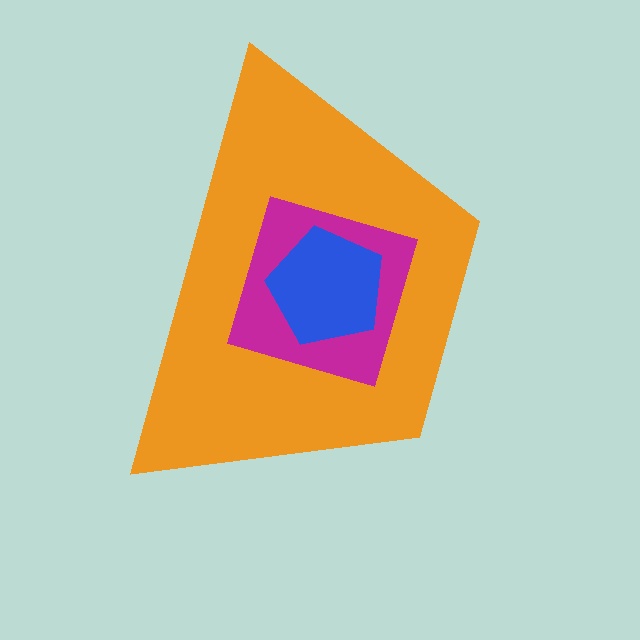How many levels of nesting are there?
3.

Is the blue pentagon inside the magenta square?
Yes.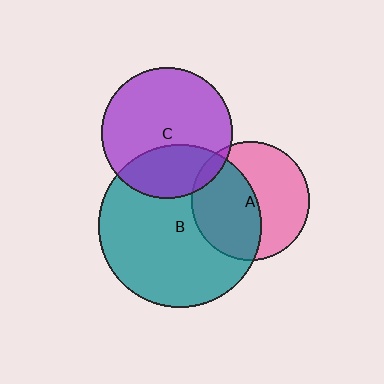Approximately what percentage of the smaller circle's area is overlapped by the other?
Approximately 50%.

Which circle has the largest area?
Circle B (teal).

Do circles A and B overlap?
Yes.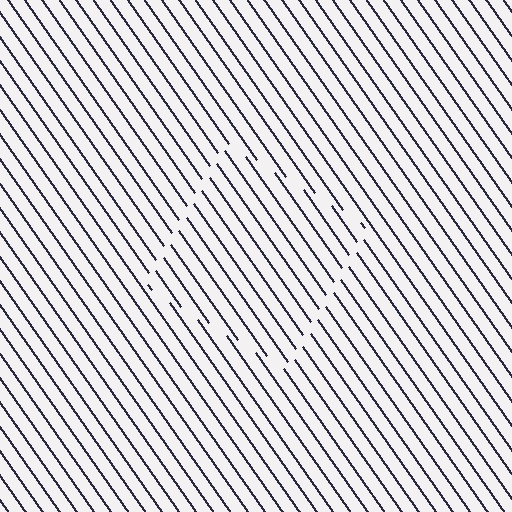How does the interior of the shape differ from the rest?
The interior of the shape contains the same grating, shifted by half a period — the contour is defined by the phase discontinuity where line-ends from the inner and outer gratings abut.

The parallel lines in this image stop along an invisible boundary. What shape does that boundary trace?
An illusory square. The interior of the shape contains the same grating, shifted by half a period — the contour is defined by the phase discontinuity where line-ends from the inner and outer gratings abut.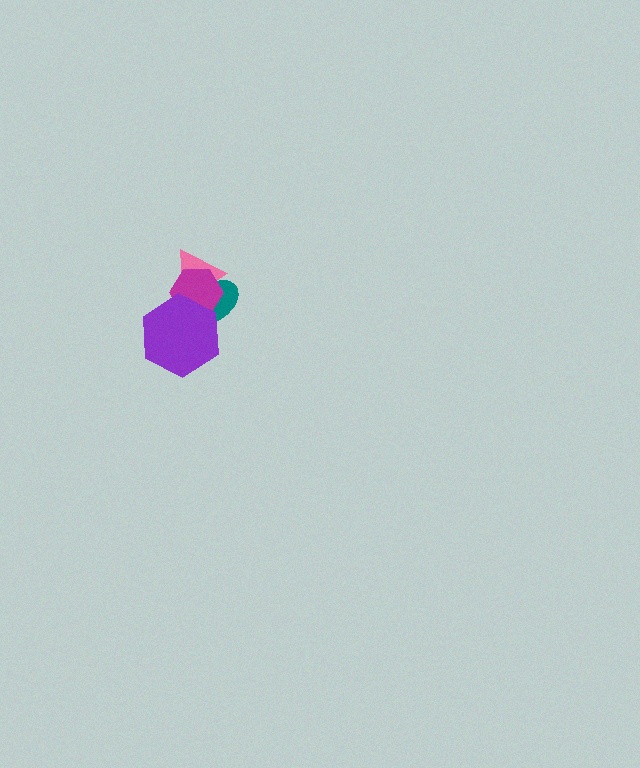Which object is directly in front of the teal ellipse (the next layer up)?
The pink triangle is directly in front of the teal ellipse.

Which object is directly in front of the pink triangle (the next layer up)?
The magenta hexagon is directly in front of the pink triangle.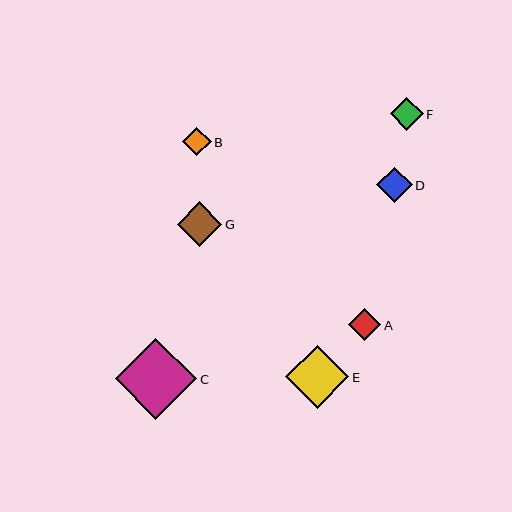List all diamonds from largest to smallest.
From largest to smallest: C, E, G, D, F, A, B.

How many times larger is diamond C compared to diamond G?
Diamond C is approximately 1.8 times the size of diamond G.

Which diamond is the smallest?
Diamond B is the smallest with a size of approximately 28 pixels.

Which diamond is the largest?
Diamond C is the largest with a size of approximately 81 pixels.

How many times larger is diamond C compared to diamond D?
Diamond C is approximately 2.3 times the size of diamond D.